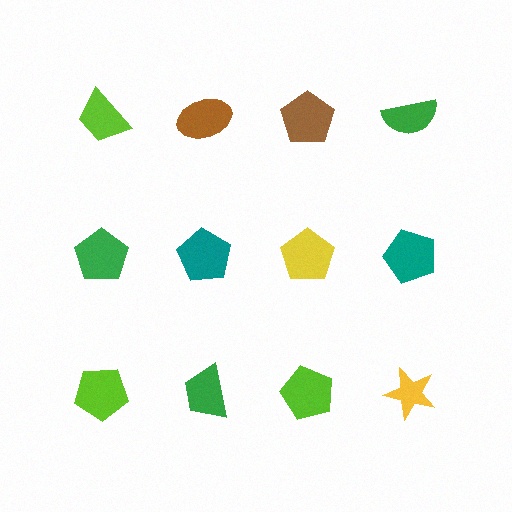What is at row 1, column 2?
A brown ellipse.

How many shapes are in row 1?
4 shapes.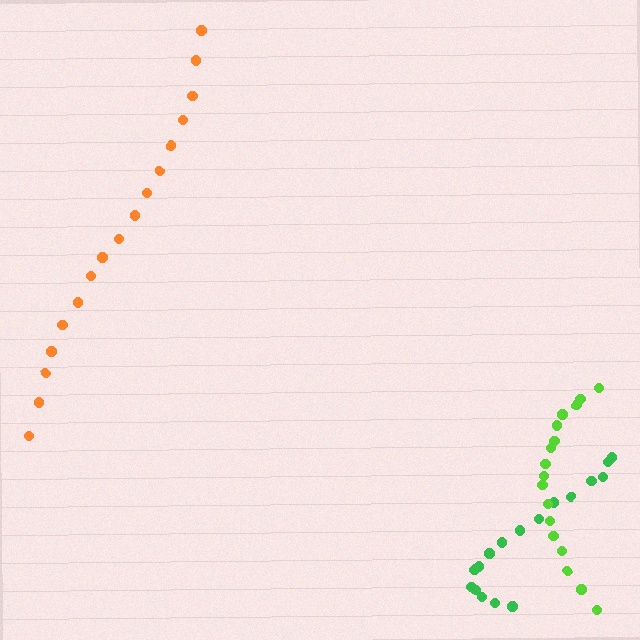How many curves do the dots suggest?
There are 3 distinct paths.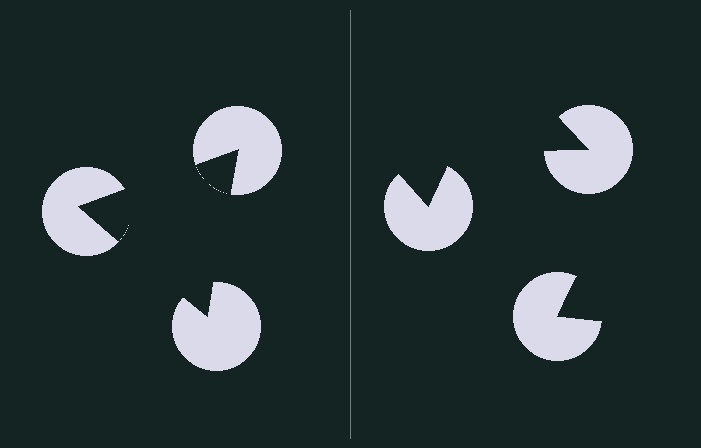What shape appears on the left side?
An illusory triangle.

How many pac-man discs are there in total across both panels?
6 — 3 on each side.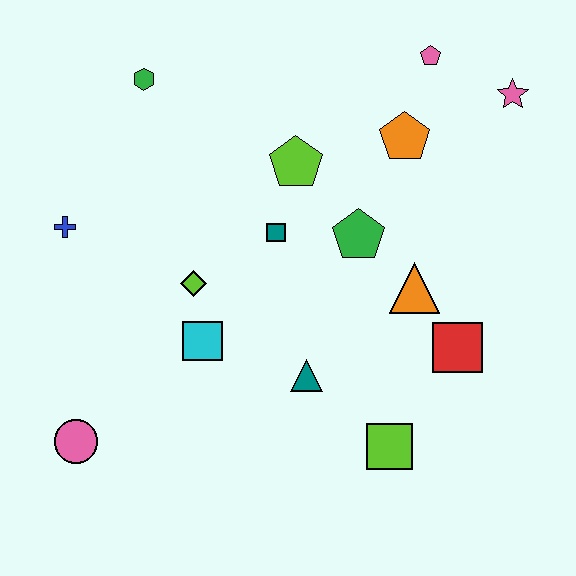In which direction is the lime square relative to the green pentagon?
The lime square is below the green pentagon.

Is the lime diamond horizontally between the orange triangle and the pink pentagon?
No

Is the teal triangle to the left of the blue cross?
No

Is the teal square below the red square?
No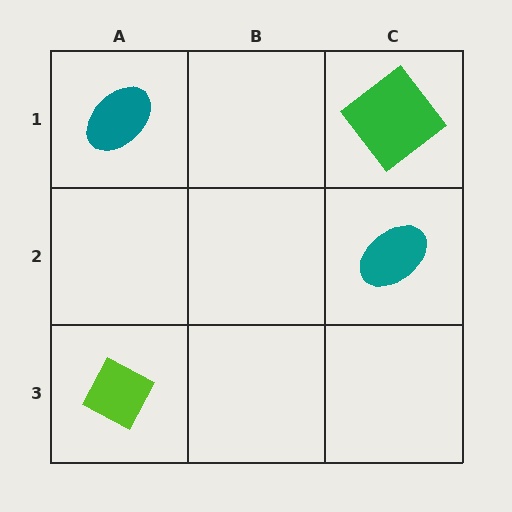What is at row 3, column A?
A lime diamond.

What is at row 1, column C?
A green diamond.